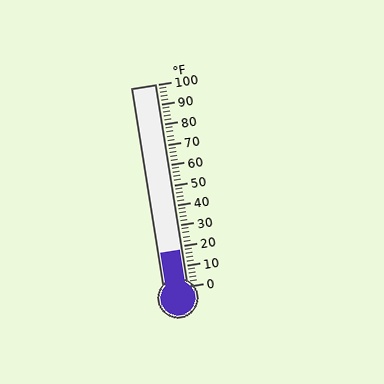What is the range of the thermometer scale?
The thermometer scale ranges from 0°F to 100°F.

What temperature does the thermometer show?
The thermometer shows approximately 18°F.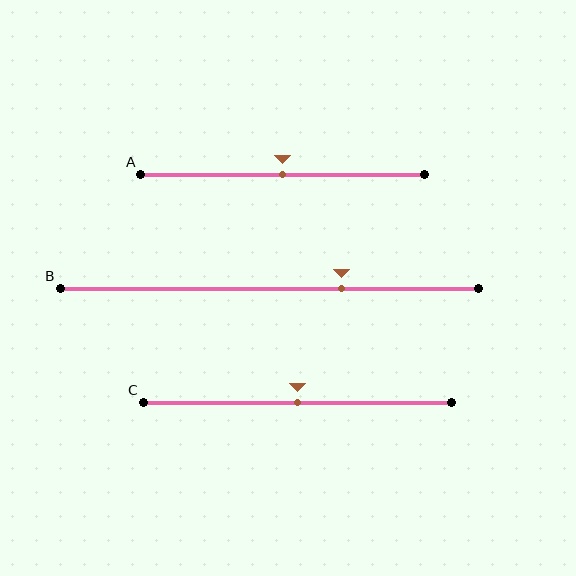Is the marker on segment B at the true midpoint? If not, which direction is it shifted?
No, the marker on segment B is shifted to the right by about 17% of the segment length.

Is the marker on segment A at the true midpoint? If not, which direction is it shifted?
Yes, the marker on segment A is at the true midpoint.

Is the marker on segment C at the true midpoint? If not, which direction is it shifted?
Yes, the marker on segment C is at the true midpoint.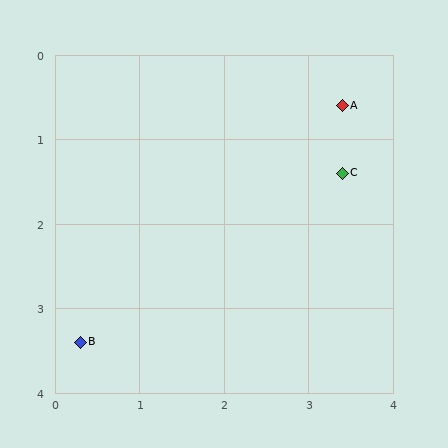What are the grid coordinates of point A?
Point A is at approximately (3.4, 0.6).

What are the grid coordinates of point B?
Point B is at approximately (0.3, 3.4).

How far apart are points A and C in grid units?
Points A and C are about 0.8 grid units apart.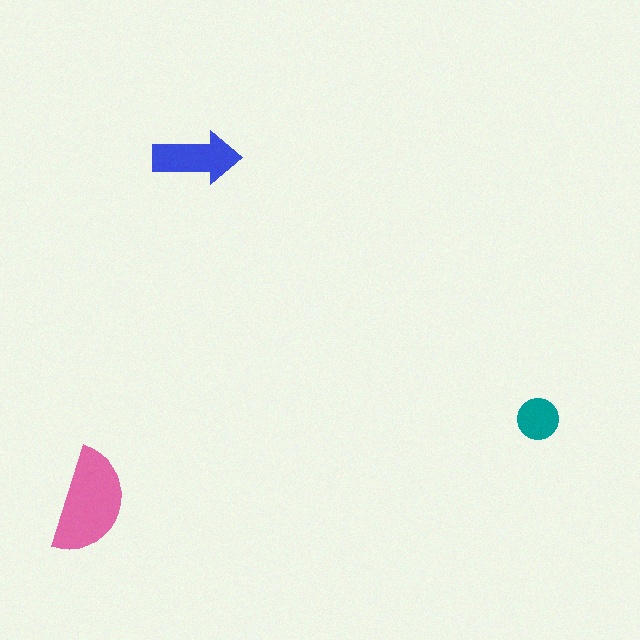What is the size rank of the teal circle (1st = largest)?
3rd.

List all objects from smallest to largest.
The teal circle, the blue arrow, the pink semicircle.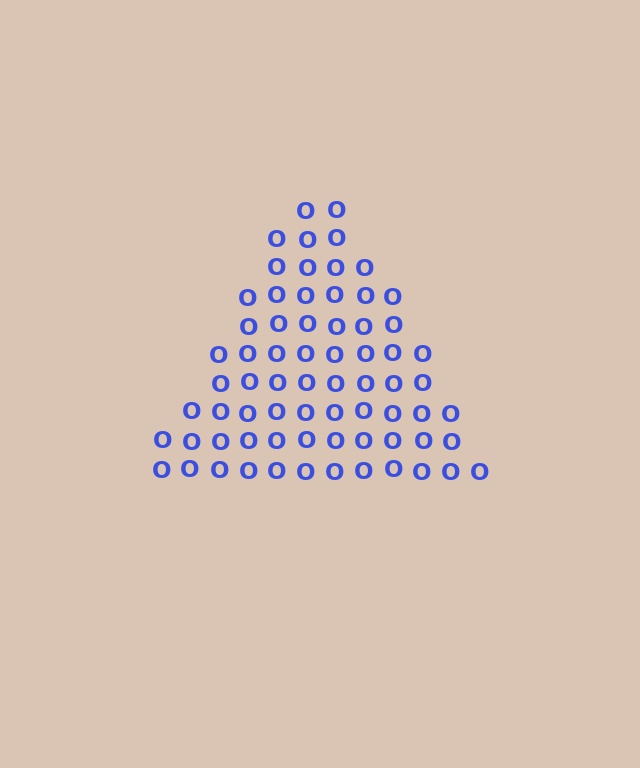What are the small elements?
The small elements are letter O's.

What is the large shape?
The large shape is a triangle.